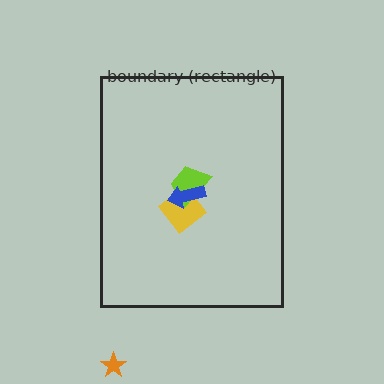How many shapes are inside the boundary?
3 inside, 1 outside.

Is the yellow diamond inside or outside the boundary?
Inside.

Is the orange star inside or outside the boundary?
Outside.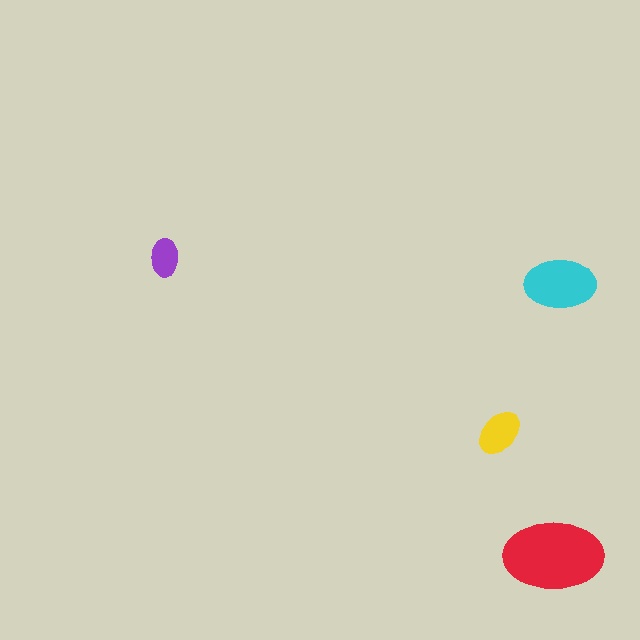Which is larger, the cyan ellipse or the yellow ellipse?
The cyan one.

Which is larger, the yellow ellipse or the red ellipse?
The red one.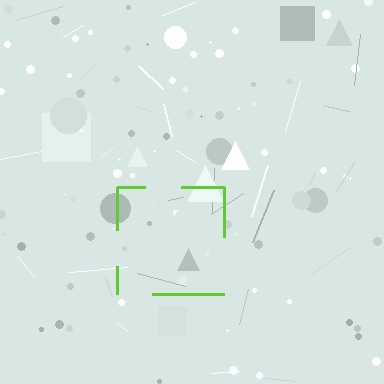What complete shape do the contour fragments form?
The contour fragments form a square.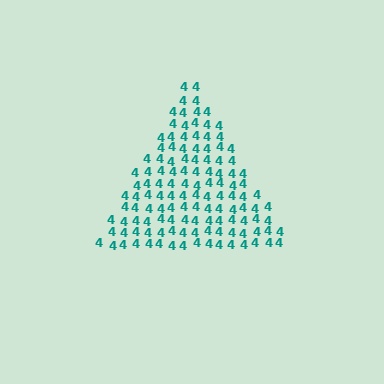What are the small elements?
The small elements are digit 4's.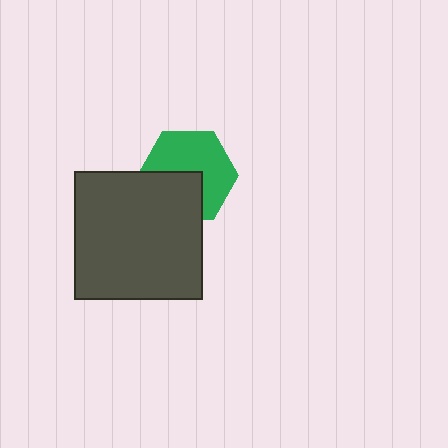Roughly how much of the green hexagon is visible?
About half of it is visible (roughly 61%).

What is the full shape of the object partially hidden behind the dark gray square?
The partially hidden object is a green hexagon.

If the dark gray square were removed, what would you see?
You would see the complete green hexagon.